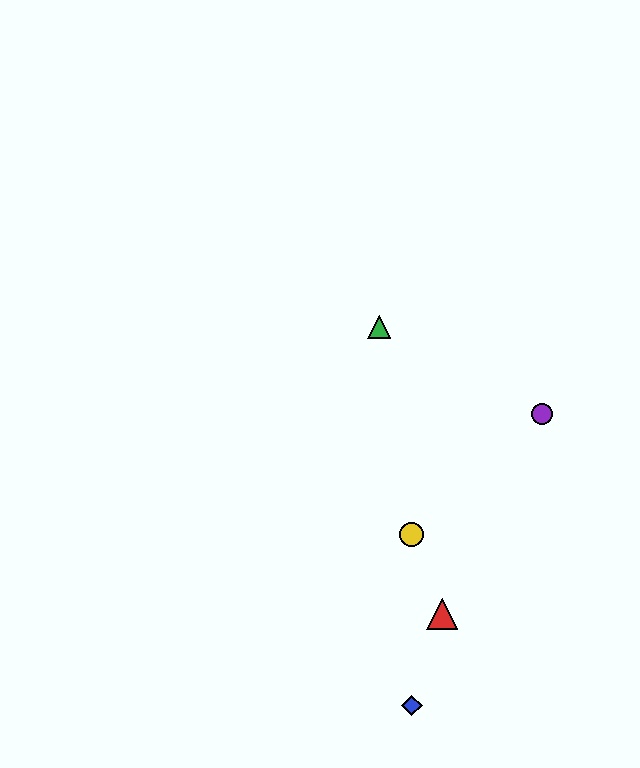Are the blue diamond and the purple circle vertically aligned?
No, the blue diamond is at x≈412 and the purple circle is at x≈542.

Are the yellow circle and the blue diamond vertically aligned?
Yes, both are at x≈412.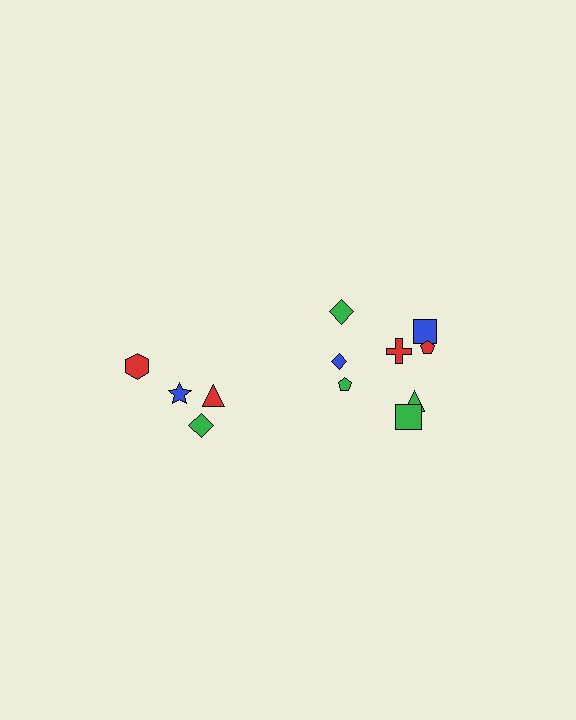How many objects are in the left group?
There are 4 objects.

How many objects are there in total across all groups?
There are 12 objects.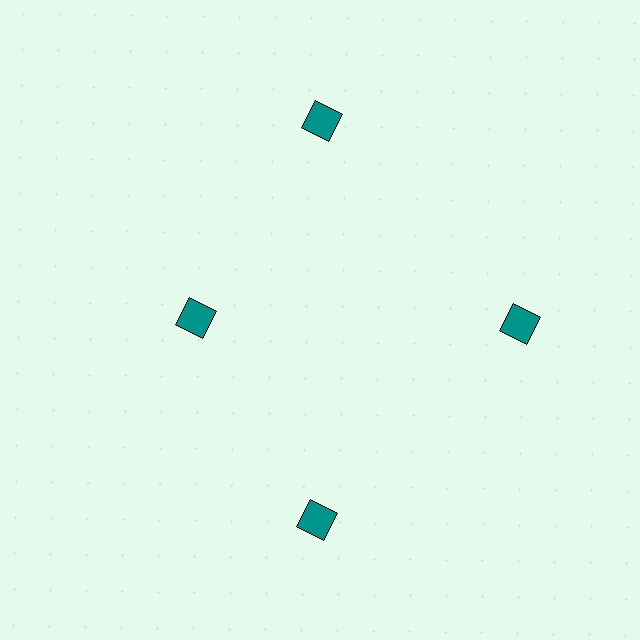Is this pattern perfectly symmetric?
No. The 4 teal diamonds are arranged in a ring, but one element near the 9 o'clock position is pulled inward toward the center, breaking the 4-fold rotational symmetry.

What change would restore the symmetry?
The symmetry would be restored by moving it outward, back onto the ring so that all 4 diamonds sit at equal angles and equal distance from the center.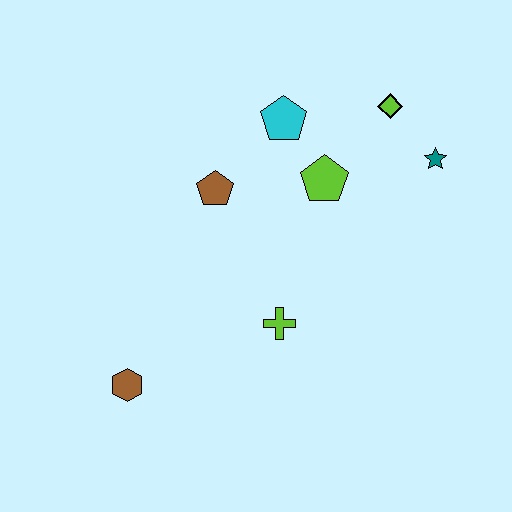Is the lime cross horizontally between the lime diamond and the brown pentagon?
Yes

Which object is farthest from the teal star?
The brown hexagon is farthest from the teal star.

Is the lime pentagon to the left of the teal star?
Yes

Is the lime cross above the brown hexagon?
Yes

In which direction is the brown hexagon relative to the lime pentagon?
The brown hexagon is below the lime pentagon.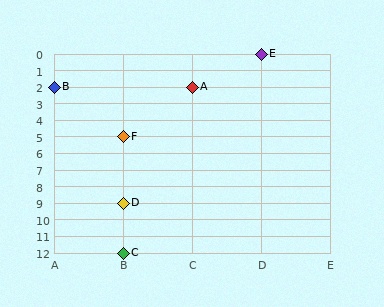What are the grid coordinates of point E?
Point E is at grid coordinates (D, 0).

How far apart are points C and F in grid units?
Points C and F are 7 rows apart.